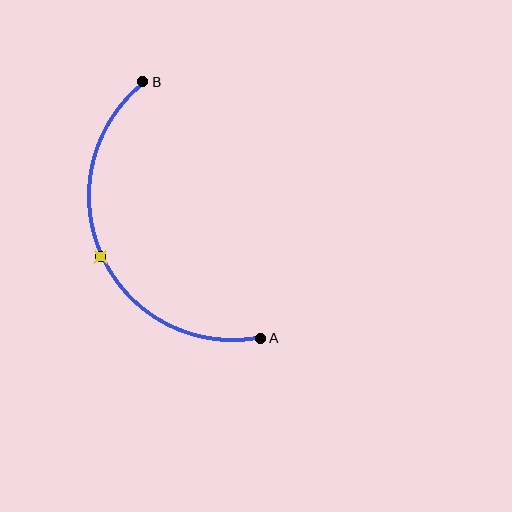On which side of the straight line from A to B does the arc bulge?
The arc bulges to the left of the straight line connecting A and B.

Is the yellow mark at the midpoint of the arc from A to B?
Yes. The yellow mark lies on the arc at equal arc-length from both A and B — it is the arc midpoint.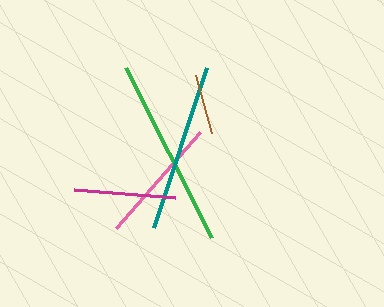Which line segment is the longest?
The green line is the longest at approximately 191 pixels.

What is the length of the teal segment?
The teal segment is approximately 168 pixels long.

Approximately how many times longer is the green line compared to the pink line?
The green line is approximately 1.5 times the length of the pink line.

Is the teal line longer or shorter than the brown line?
The teal line is longer than the brown line.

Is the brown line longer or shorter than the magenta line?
The magenta line is longer than the brown line.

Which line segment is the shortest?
The brown line is the shortest at approximately 60 pixels.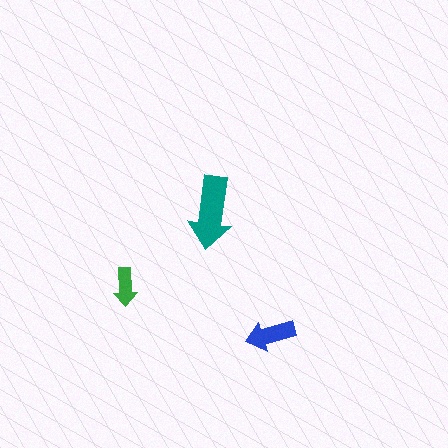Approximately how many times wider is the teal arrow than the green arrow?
About 2 times wider.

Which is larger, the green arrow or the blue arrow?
The blue one.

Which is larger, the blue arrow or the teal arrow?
The teal one.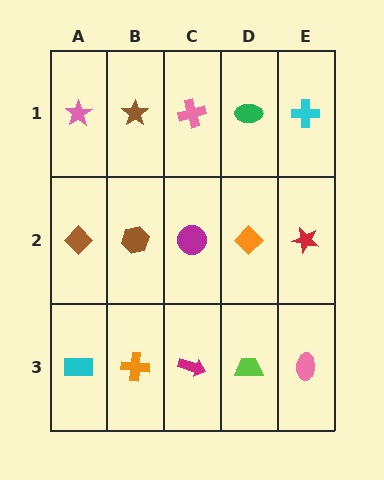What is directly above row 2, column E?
A cyan cross.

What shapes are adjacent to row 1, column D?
An orange diamond (row 2, column D), a pink cross (row 1, column C), a cyan cross (row 1, column E).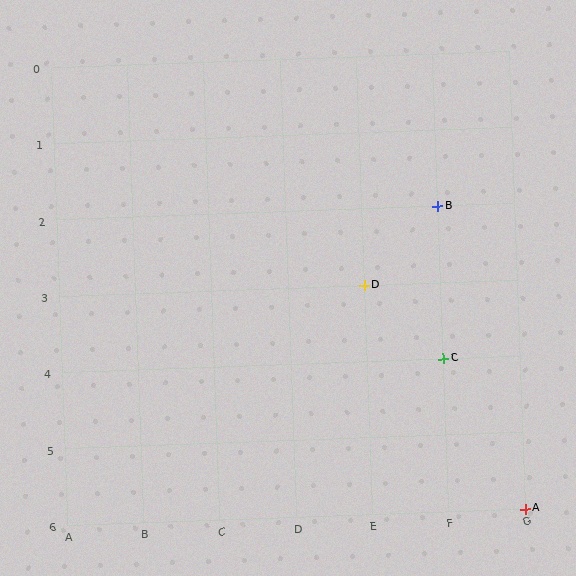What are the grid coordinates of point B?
Point B is at grid coordinates (F, 2).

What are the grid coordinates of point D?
Point D is at grid coordinates (E, 3).